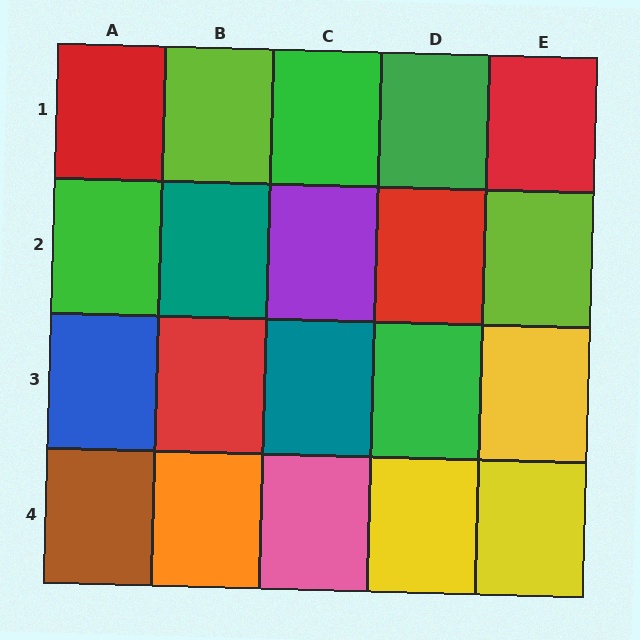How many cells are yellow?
3 cells are yellow.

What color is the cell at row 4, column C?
Pink.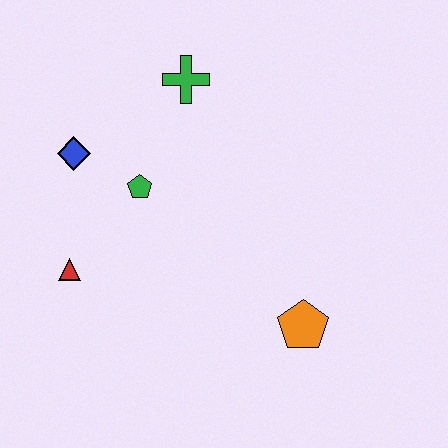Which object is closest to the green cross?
The green pentagon is closest to the green cross.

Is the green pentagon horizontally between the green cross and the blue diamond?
Yes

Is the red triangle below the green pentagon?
Yes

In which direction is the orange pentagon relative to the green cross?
The orange pentagon is below the green cross.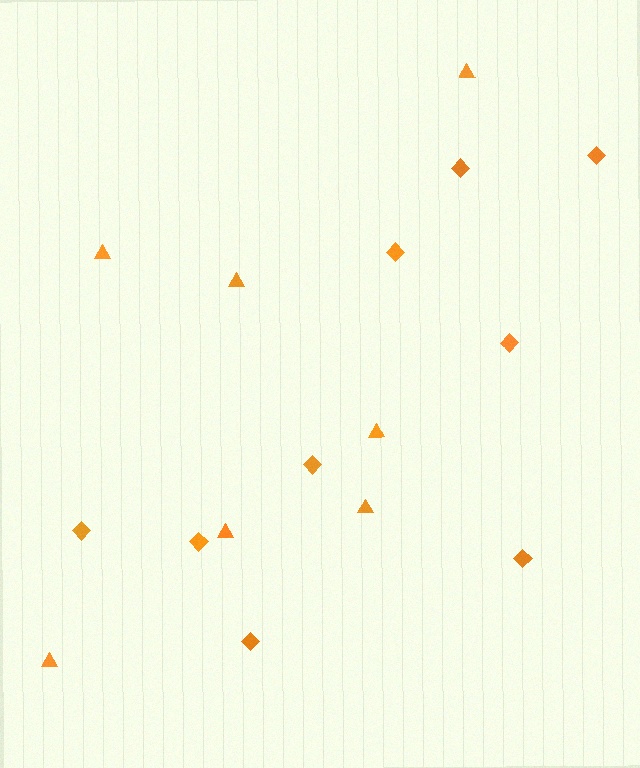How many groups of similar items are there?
There are 2 groups: one group of diamonds (9) and one group of triangles (7).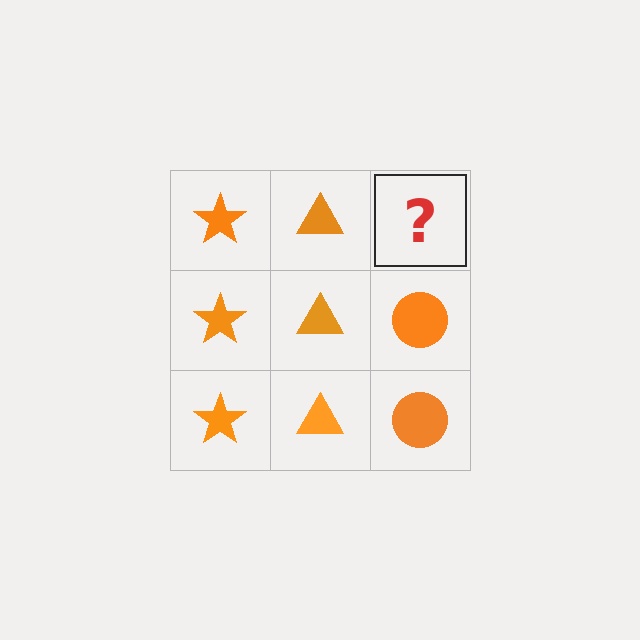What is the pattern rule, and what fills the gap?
The rule is that each column has a consistent shape. The gap should be filled with an orange circle.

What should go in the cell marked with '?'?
The missing cell should contain an orange circle.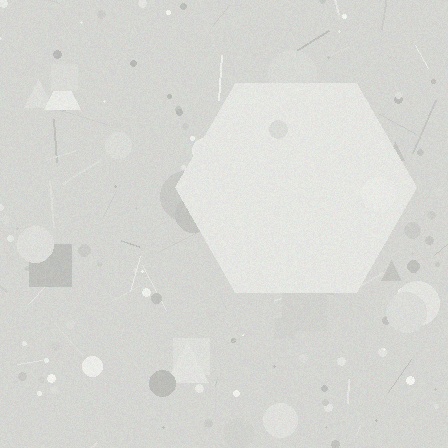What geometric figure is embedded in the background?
A hexagon is embedded in the background.